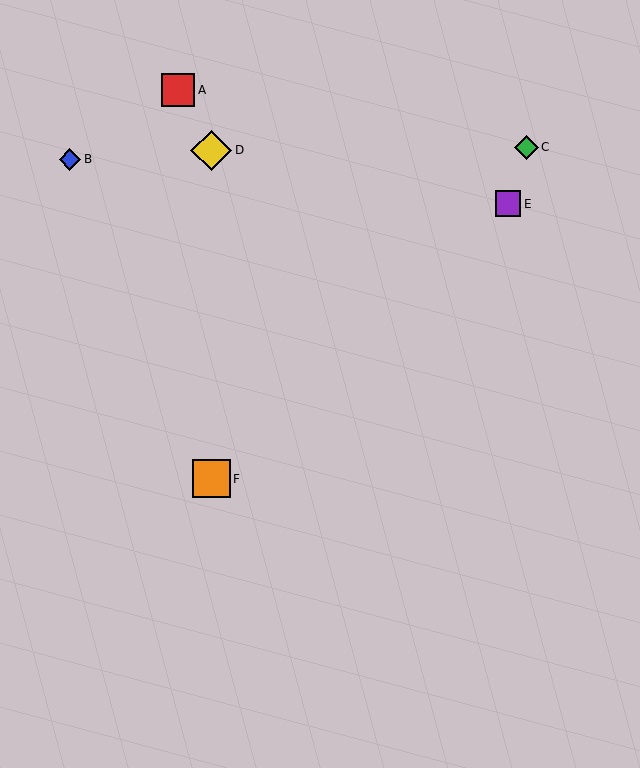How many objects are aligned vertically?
2 objects (D, F) are aligned vertically.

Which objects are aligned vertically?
Objects D, F are aligned vertically.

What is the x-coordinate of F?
Object F is at x≈211.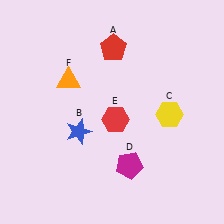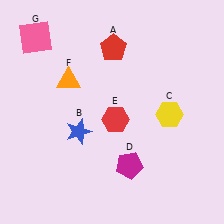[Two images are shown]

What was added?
A pink square (G) was added in Image 2.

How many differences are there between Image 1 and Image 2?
There is 1 difference between the two images.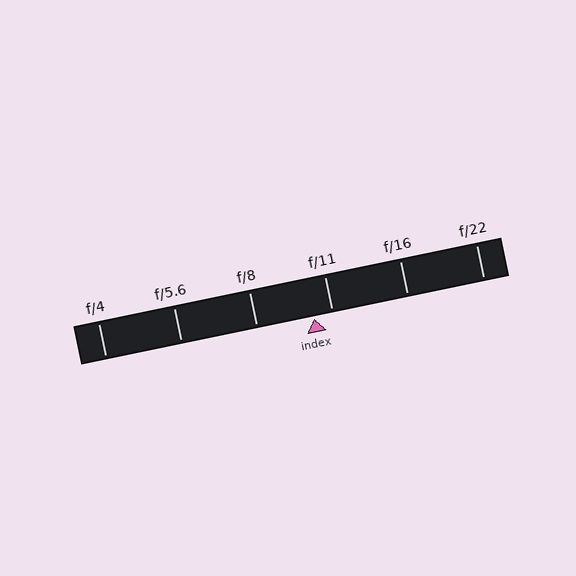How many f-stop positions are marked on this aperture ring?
There are 6 f-stop positions marked.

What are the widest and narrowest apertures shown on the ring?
The widest aperture shown is f/4 and the narrowest is f/22.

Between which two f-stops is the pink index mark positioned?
The index mark is between f/8 and f/11.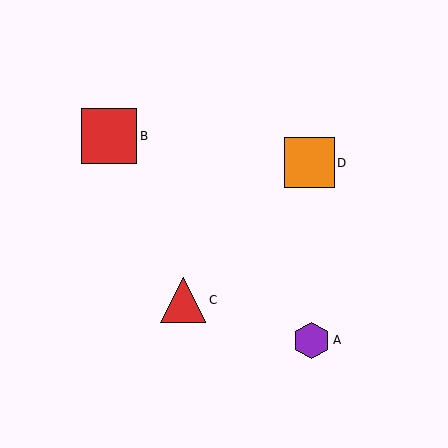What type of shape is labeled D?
Shape D is an orange square.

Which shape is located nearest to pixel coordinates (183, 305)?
The red triangle (labeled C) at (183, 300) is nearest to that location.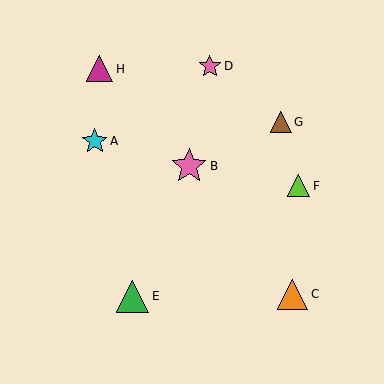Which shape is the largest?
The pink star (labeled B) is the largest.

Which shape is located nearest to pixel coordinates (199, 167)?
The pink star (labeled B) at (189, 166) is nearest to that location.